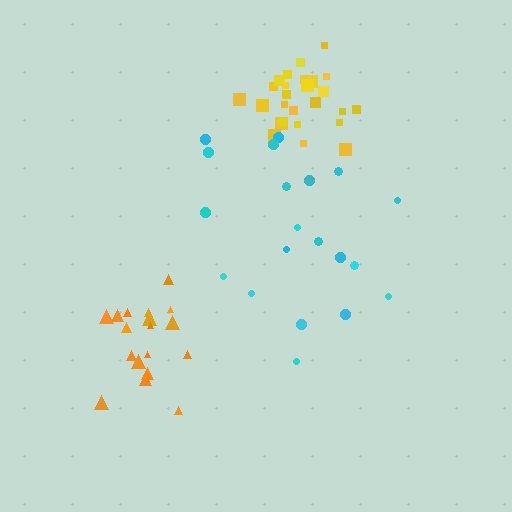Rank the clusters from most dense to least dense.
yellow, orange, cyan.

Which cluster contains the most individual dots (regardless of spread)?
Yellow (26).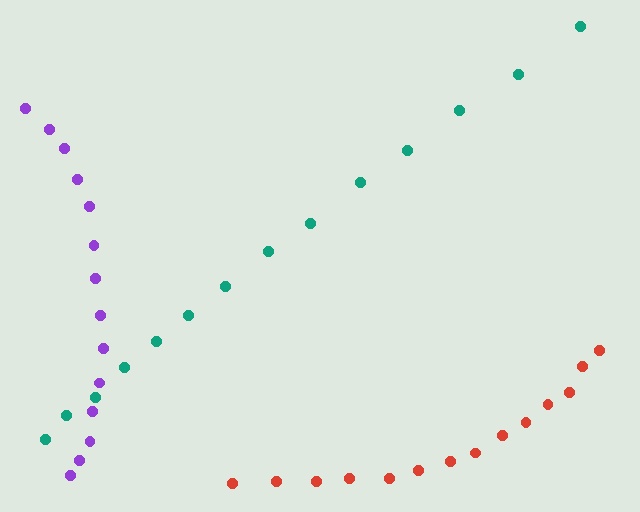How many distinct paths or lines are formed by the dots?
There are 3 distinct paths.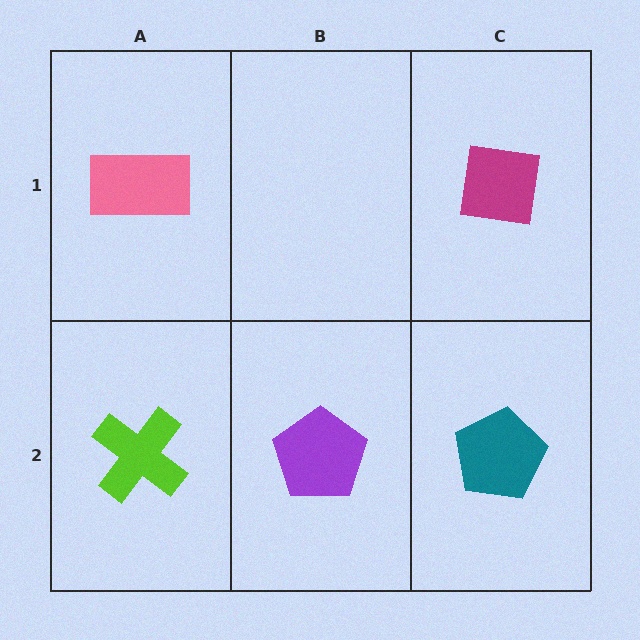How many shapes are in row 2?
3 shapes.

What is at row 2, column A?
A lime cross.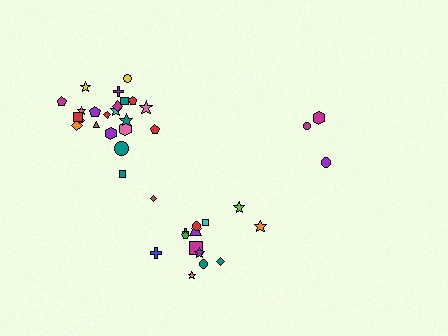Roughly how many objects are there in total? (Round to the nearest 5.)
Roughly 40 objects in total.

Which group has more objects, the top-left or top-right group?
The top-left group.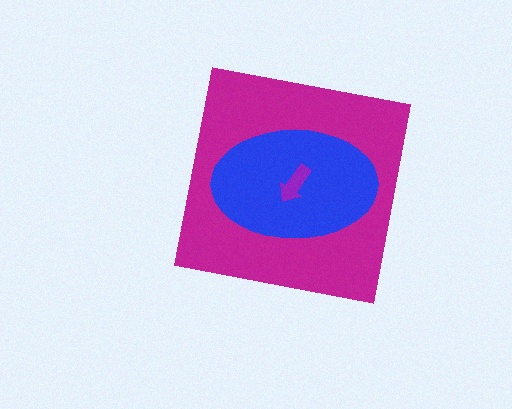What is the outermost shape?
The magenta square.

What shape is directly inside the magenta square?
The blue ellipse.